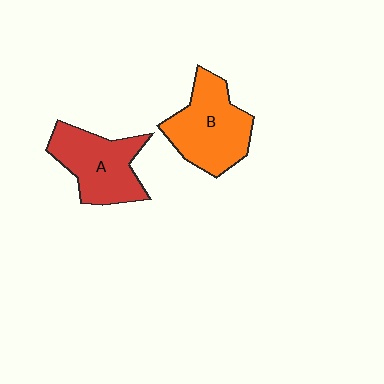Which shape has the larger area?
Shape B (orange).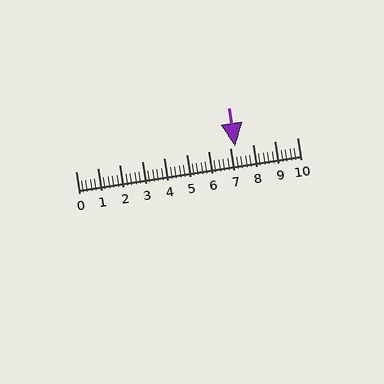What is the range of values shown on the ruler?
The ruler shows values from 0 to 10.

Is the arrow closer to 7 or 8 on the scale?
The arrow is closer to 7.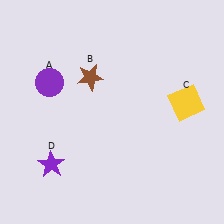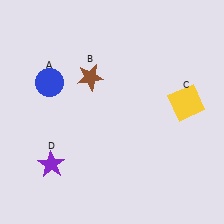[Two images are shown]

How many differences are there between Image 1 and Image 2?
There is 1 difference between the two images.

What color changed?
The circle (A) changed from purple in Image 1 to blue in Image 2.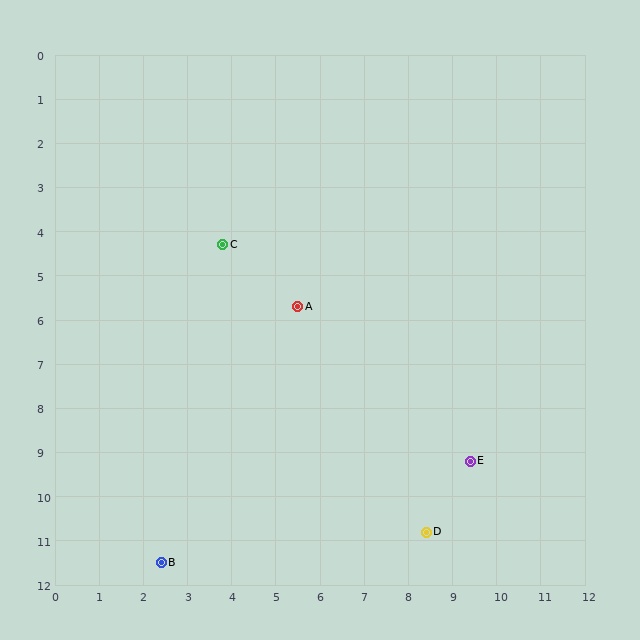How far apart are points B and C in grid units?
Points B and C are about 7.3 grid units apart.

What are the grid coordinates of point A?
Point A is at approximately (5.5, 5.7).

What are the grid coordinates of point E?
Point E is at approximately (9.4, 9.2).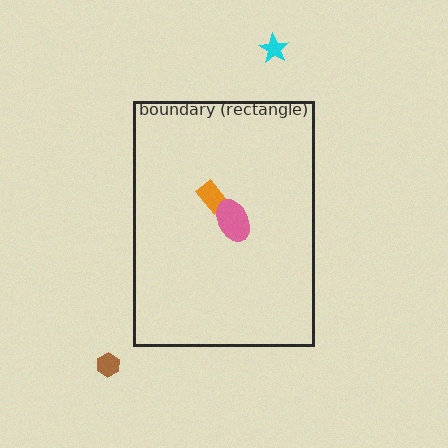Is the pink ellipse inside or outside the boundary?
Inside.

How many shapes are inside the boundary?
2 inside, 2 outside.